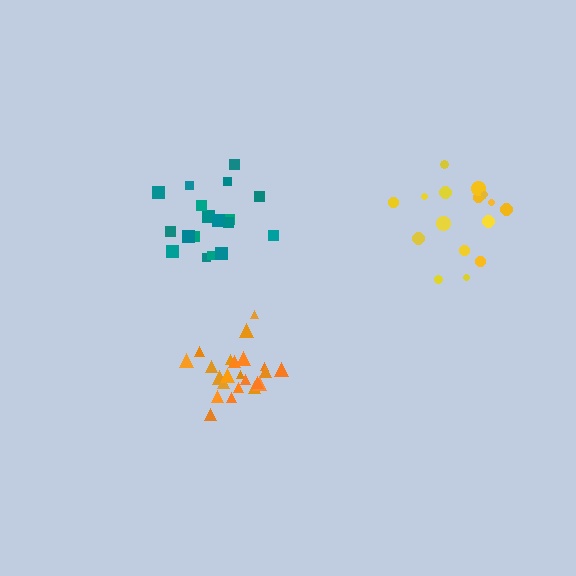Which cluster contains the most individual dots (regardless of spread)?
Orange (24).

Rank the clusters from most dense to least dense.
orange, teal, yellow.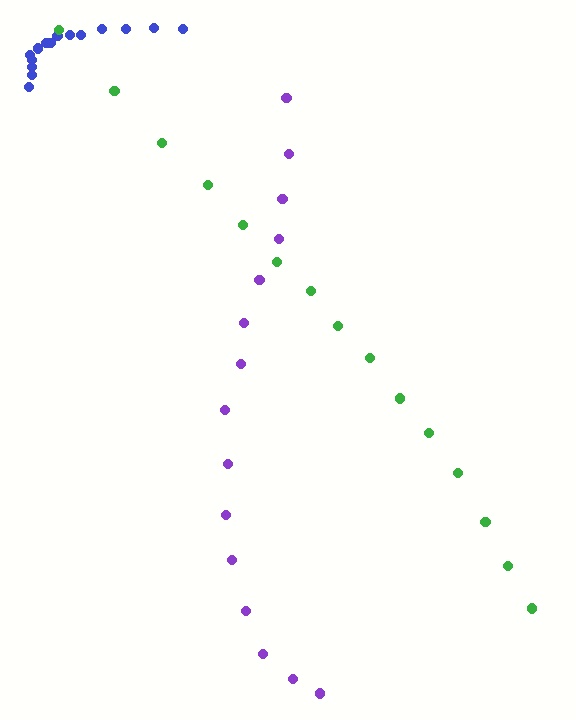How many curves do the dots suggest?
There are 3 distinct paths.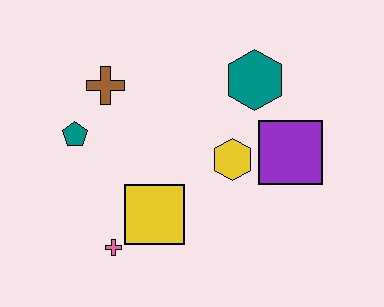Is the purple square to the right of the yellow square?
Yes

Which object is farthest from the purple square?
The teal pentagon is farthest from the purple square.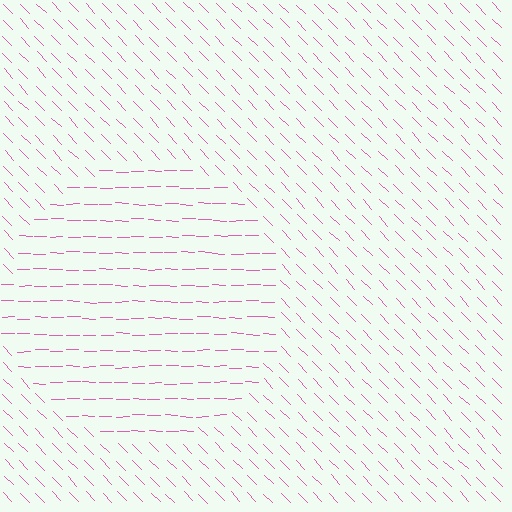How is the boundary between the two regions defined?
The boundary is defined purely by a change in line orientation (approximately 45 degrees difference). All lines are the same color and thickness.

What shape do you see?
I see a circle.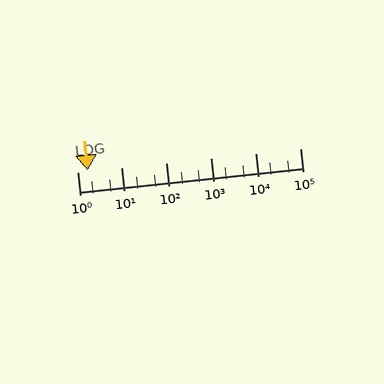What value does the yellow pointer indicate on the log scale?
The pointer indicates approximately 1.7.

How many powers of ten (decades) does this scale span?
The scale spans 5 decades, from 1 to 100000.